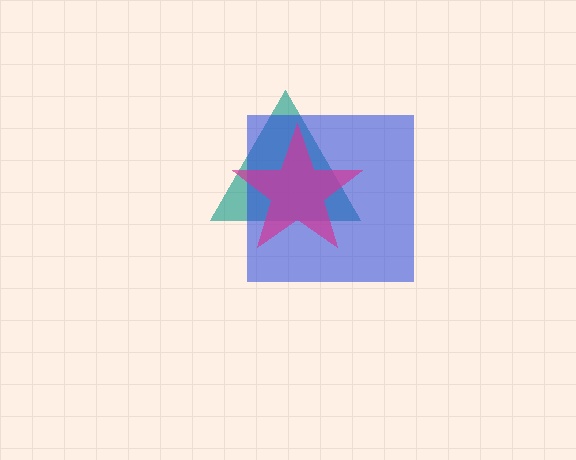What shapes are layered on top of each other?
The layered shapes are: a teal triangle, a blue square, a magenta star.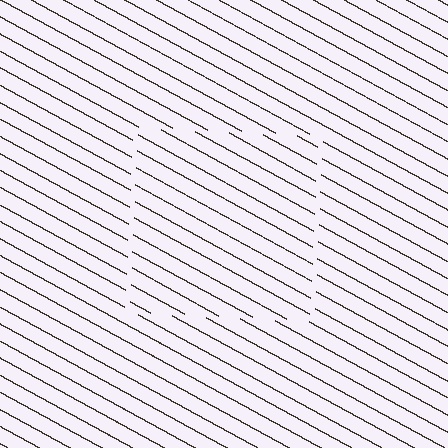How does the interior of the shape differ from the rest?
The interior of the shape contains the same grating, shifted by half a period — the contour is defined by the phase discontinuity where line-ends from the inner and outer gratings abut.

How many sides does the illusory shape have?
4 sides — the line-ends trace a square.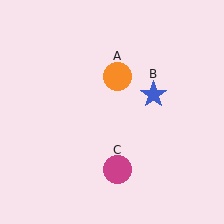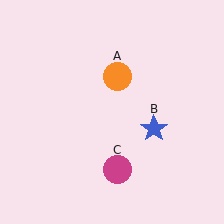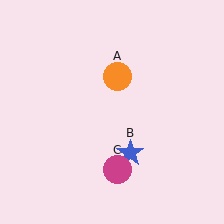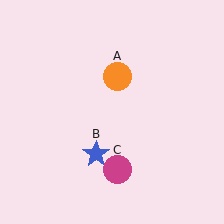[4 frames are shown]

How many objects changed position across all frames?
1 object changed position: blue star (object B).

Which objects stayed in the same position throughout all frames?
Orange circle (object A) and magenta circle (object C) remained stationary.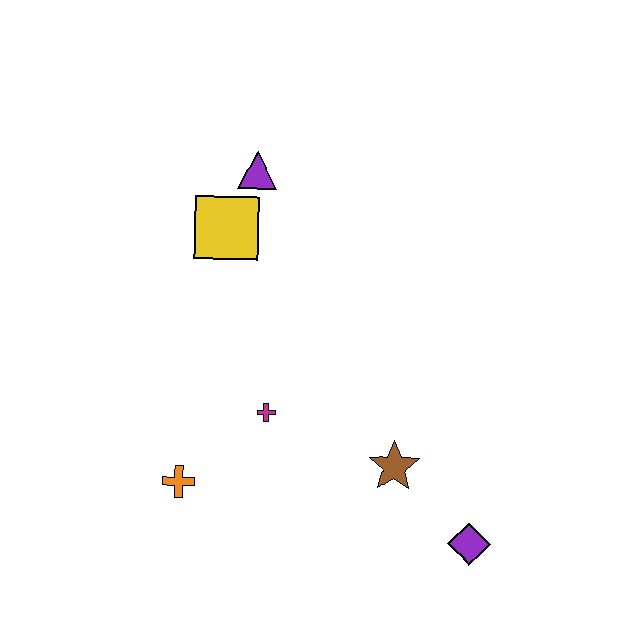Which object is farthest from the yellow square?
The purple diamond is farthest from the yellow square.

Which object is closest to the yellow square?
The purple triangle is closest to the yellow square.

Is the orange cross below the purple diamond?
No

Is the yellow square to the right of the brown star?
No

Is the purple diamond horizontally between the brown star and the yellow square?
No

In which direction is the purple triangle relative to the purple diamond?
The purple triangle is above the purple diamond.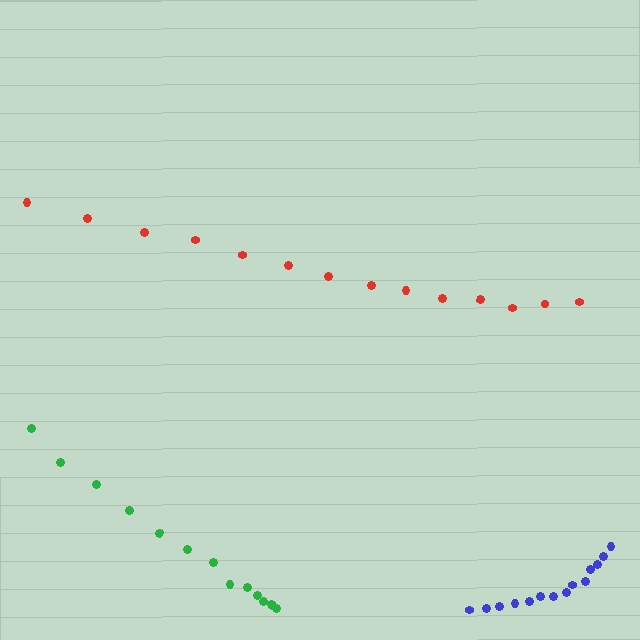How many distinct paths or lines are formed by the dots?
There are 3 distinct paths.